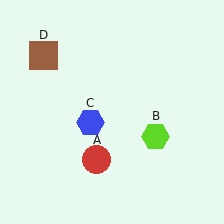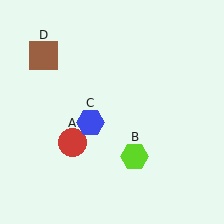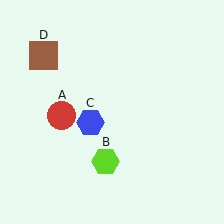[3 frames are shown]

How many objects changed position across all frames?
2 objects changed position: red circle (object A), lime hexagon (object B).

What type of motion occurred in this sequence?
The red circle (object A), lime hexagon (object B) rotated clockwise around the center of the scene.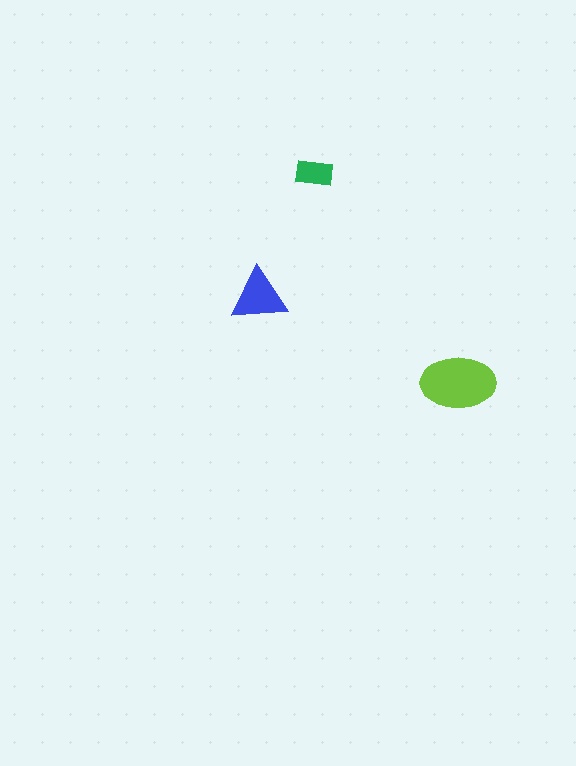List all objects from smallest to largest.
The green rectangle, the blue triangle, the lime ellipse.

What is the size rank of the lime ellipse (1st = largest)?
1st.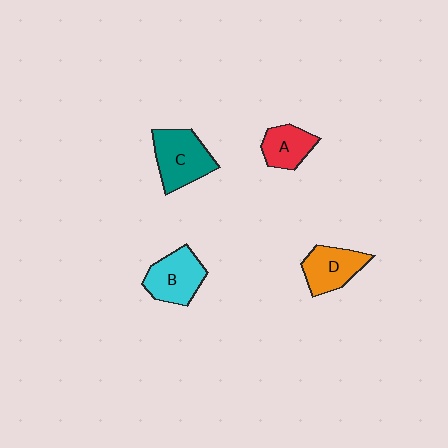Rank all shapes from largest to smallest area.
From largest to smallest: C (teal), B (cyan), D (orange), A (red).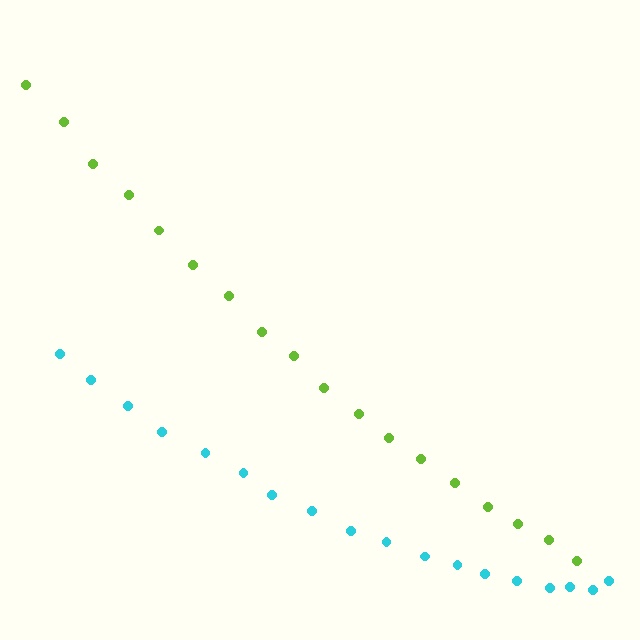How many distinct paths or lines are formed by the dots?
There are 2 distinct paths.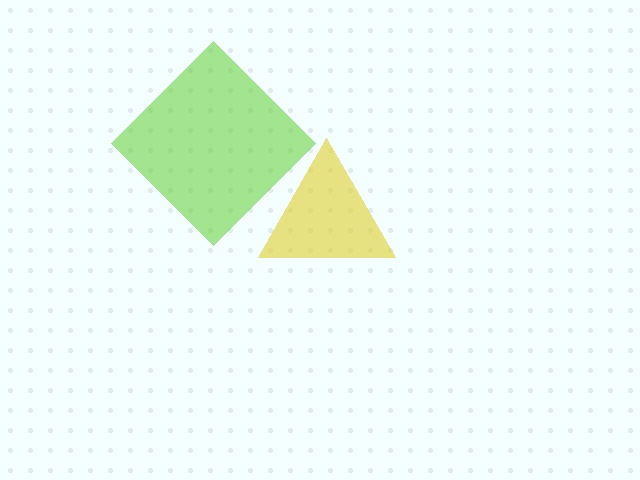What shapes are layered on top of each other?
The layered shapes are: a yellow triangle, a lime diamond.